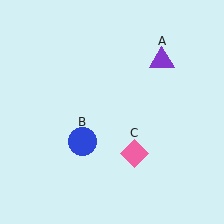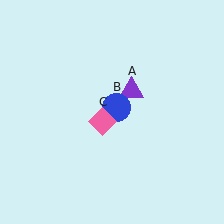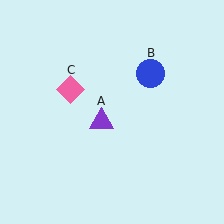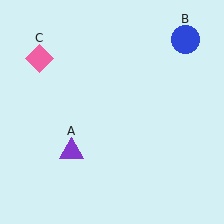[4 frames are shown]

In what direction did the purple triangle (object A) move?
The purple triangle (object A) moved down and to the left.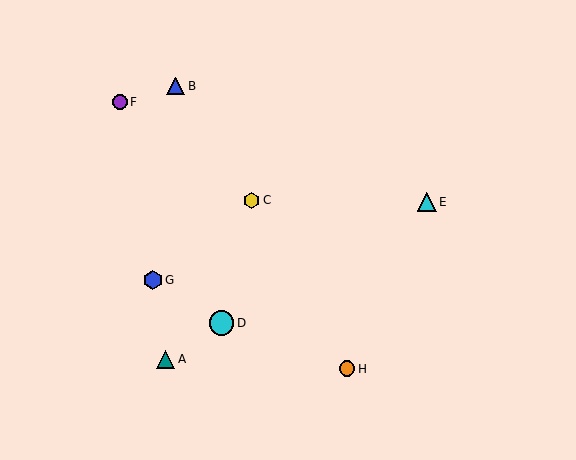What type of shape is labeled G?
Shape G is a blue hexagon.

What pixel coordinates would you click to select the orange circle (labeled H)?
Click at (347, 369) to select the orange circle H.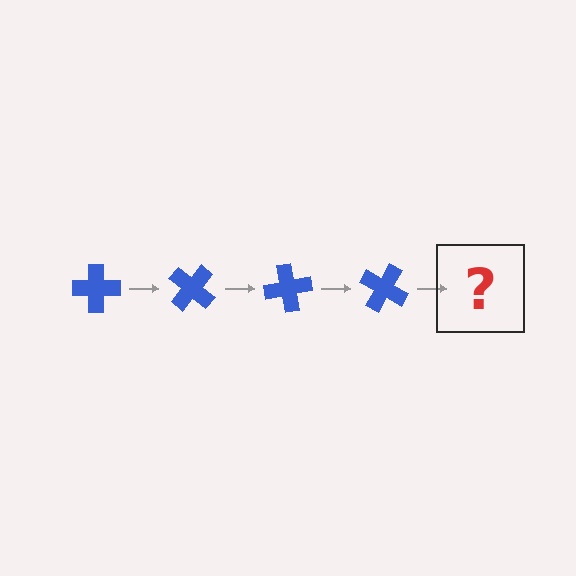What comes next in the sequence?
The next element should be a blue cross rotated 160 degrees.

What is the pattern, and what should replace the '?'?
The pattern is that the cross rotates 40 degrees each step. The '?' should be a blue cross rotated 160 degrees.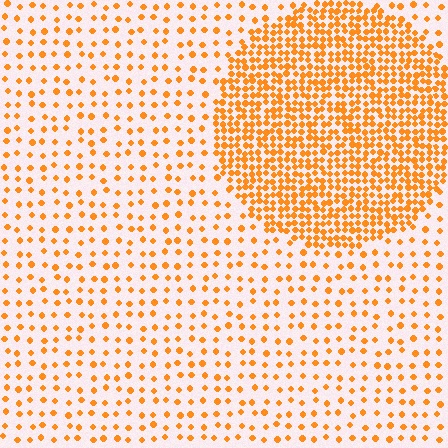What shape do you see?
I see a circle.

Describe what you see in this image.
The image contains small orange elements arranged at two different densities. A circle-shaped region is visible where the elements are more densely packed than the surrounding area.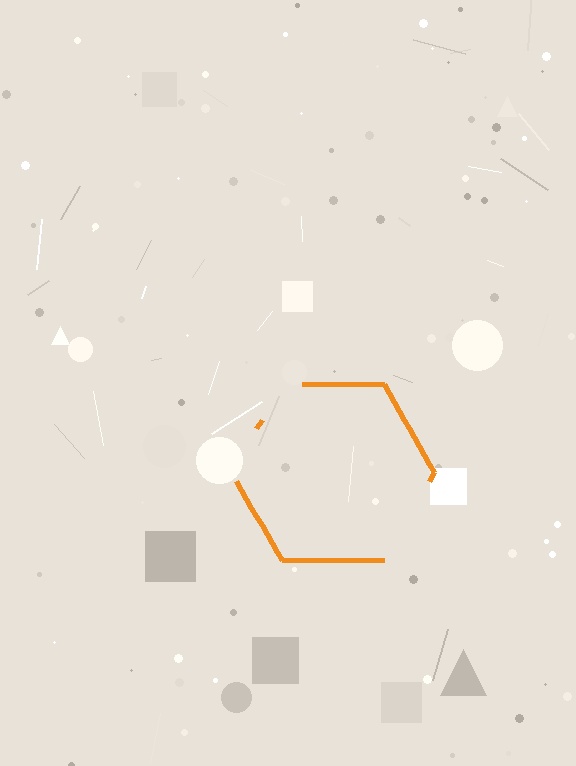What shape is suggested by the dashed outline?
The dashed outline suggests a hexagon.